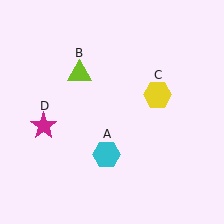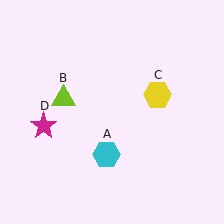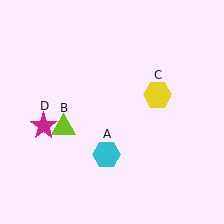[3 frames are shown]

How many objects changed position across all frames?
1 object changed position: lime triangle (object B).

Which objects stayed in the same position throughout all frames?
Cyan hexagon (object A) and yellow hexagon (object C) and magenta star (object D) remained stationary.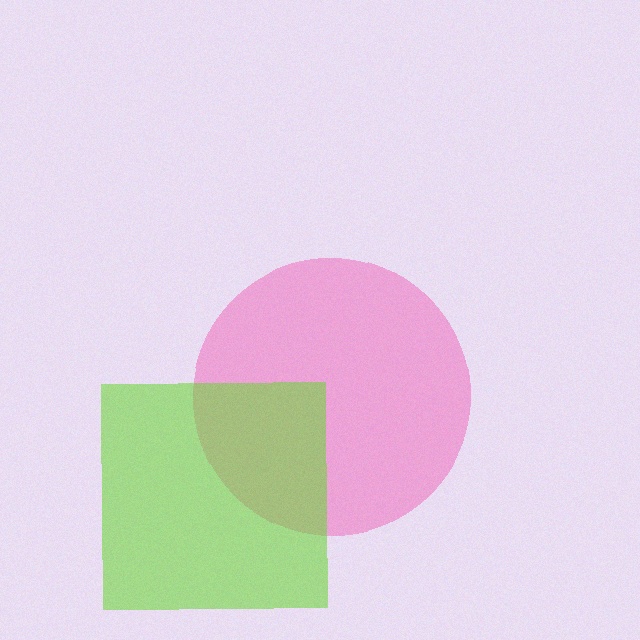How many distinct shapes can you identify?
There are 2 distinct shapes: a pink circle, a lime square.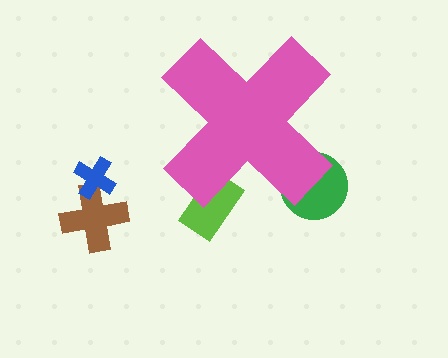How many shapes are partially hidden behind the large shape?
2 shapes are partially hidden.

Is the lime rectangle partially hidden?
Yes, the lime rectangle is partially hidden behind the pink cross.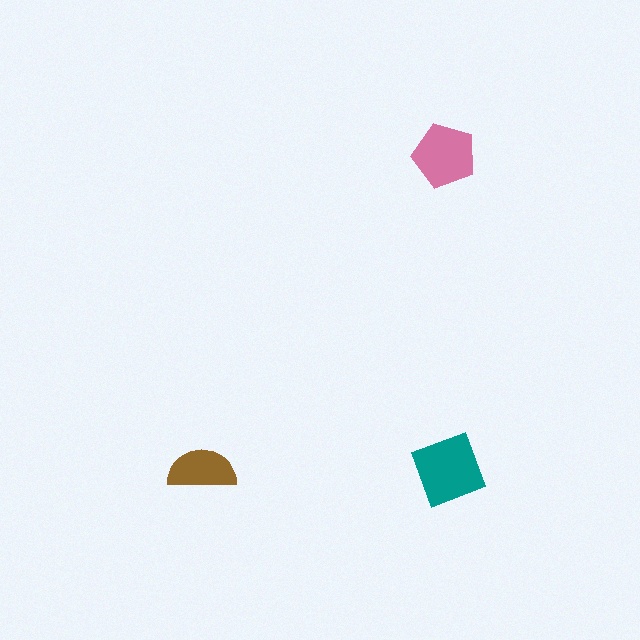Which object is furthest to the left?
The brown semicircle is leftmost.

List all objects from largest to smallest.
The teal diamond, the pink pentagon, the brown semicircle.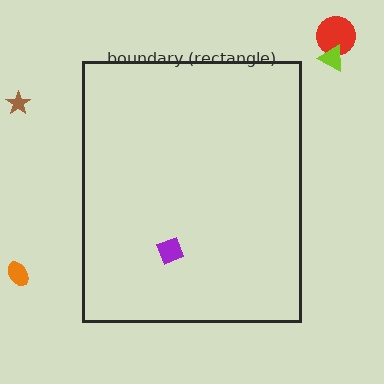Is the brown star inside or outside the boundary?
Outside.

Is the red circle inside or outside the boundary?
Outside.